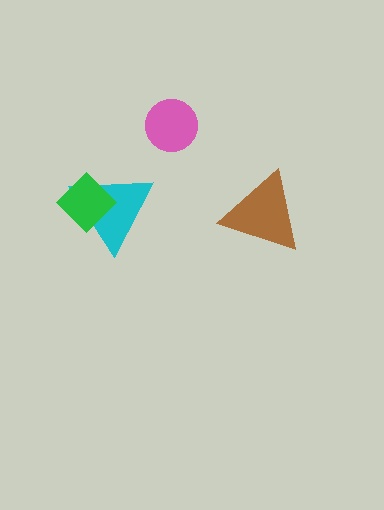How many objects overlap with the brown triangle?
0 objects overlap with the brown triangle.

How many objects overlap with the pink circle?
0 objects overlap with the pink circle.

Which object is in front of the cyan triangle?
The green diamond is in front of the cyan triangle.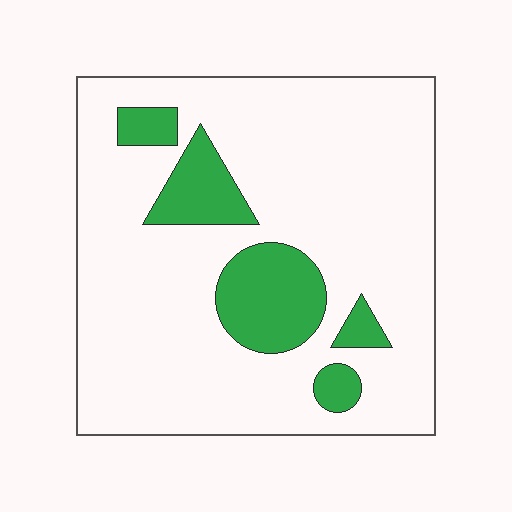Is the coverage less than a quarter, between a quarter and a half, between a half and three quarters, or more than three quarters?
Less than a quarter.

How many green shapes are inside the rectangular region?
5.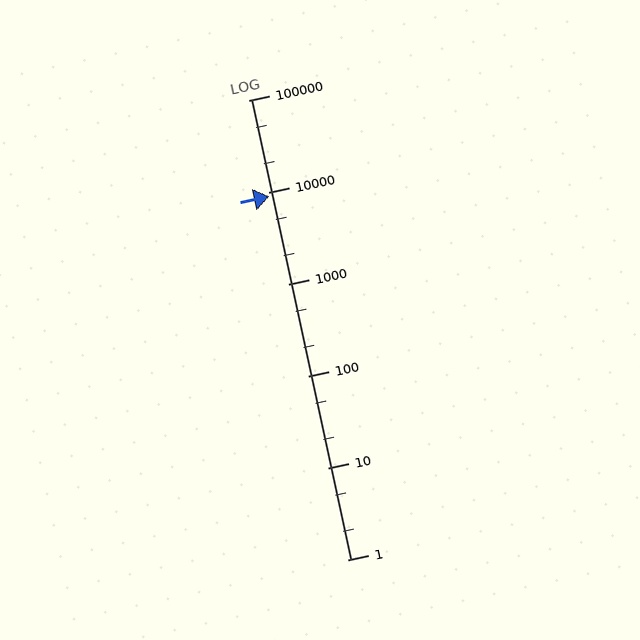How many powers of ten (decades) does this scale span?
The scale spans 5 decades, from 1 to 100000.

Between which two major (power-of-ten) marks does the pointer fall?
The pointer is between 1000 and 10000.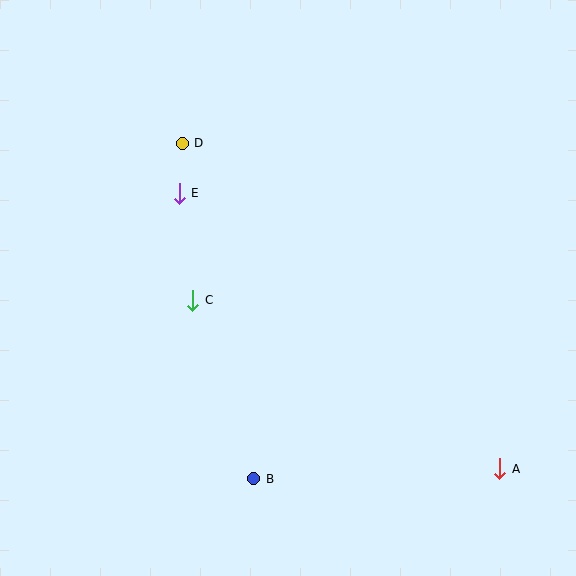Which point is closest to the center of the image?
Point C at (193, 300) is closest to the center.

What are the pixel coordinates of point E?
Point E is at (179, 193).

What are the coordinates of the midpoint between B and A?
The midpoint between B and A is at (377, 474).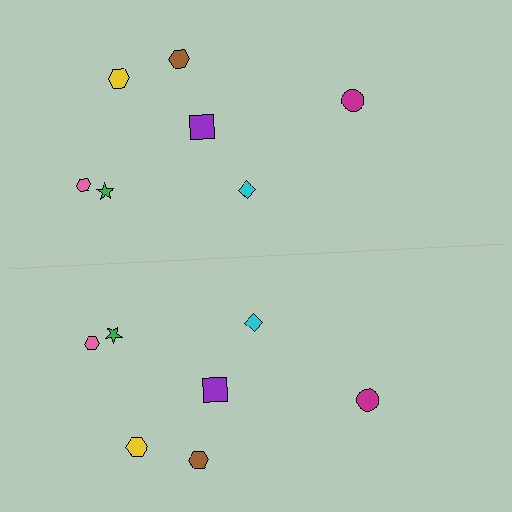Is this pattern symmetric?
Yes, this pattern has bilateral (reflection) symmetry.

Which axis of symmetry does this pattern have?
The pattern has a horizontal axis of symmetry running through the center of the image.